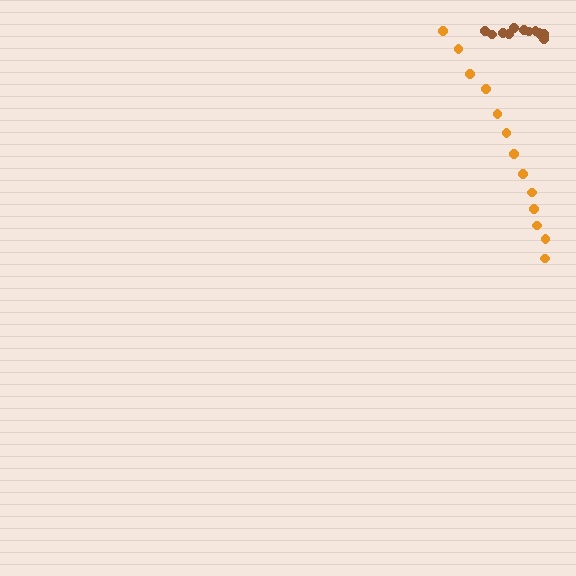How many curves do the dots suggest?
There are 2 distinct paths.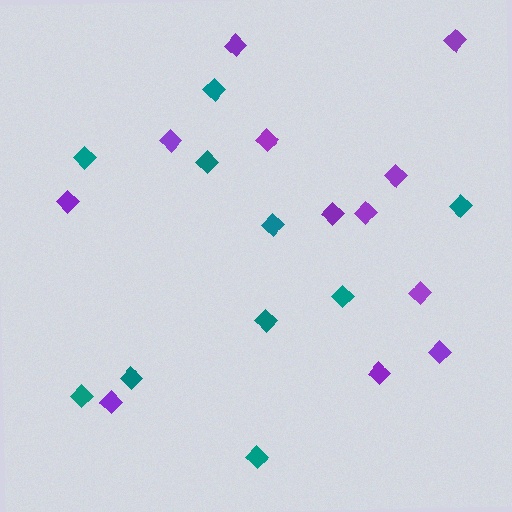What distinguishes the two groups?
There are 2 groups: one group of purple diamonds (12) and one group of teal diamonds (10).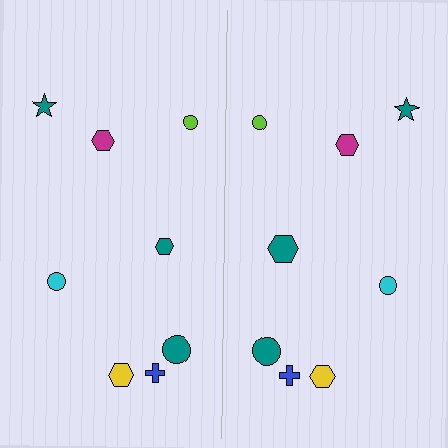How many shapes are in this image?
There are 16 shapes in this image.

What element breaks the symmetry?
The teal hexagon on the right side has a different size than its mirror counterpart.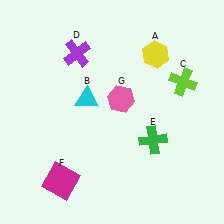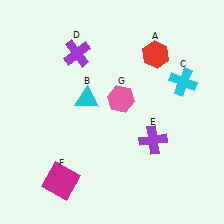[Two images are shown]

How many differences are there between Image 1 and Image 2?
There are 3 differences between the two images.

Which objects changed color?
A changed from yellow to red. C changed from lime to cyan. E changed from green to purple.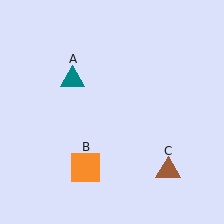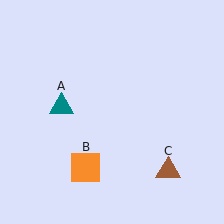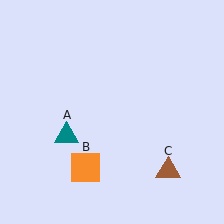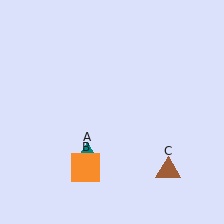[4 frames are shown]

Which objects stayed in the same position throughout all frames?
Orange square (object B) and brown triangle (object C) remained stationary.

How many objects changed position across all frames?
1 object changed position: teal triangle (object A).